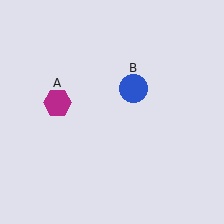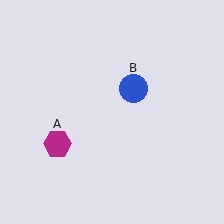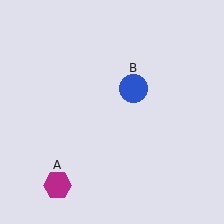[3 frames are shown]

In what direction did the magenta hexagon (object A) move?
The magenta hexagon (object A) moved down.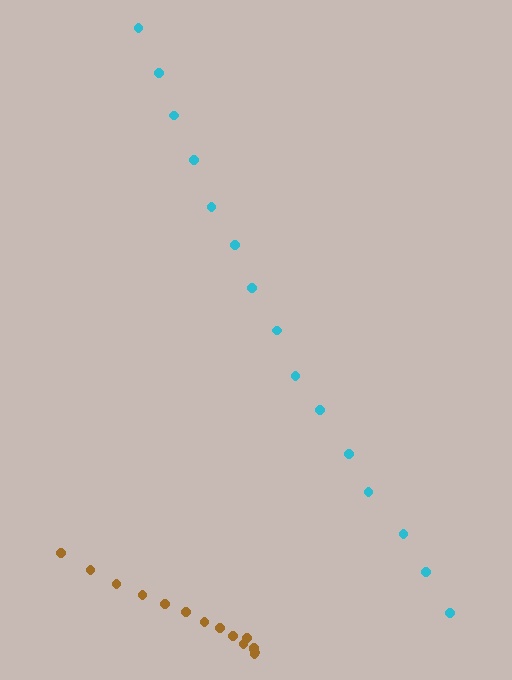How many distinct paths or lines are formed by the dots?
There are 2 distinct paths.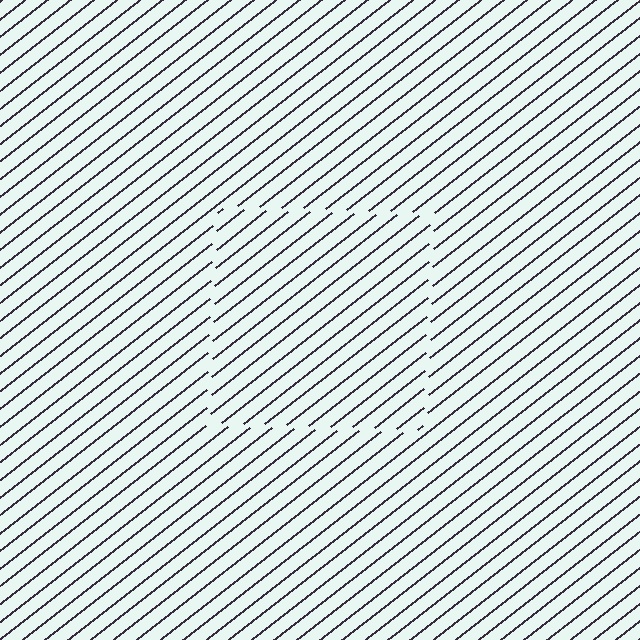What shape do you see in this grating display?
An illusory square. The interior of the shape contains the same grating, shifted by half a period — the contour is defined by the phase discontinuity where line-ends from the inner and outer gratings abut.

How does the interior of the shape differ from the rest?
The interior of the shape contains the same grating, shifted by half a period — the contour is defined by the phase discontinuity where line-ends from the inner and outer gratings abut.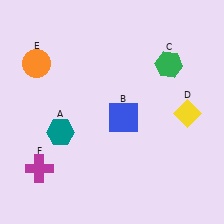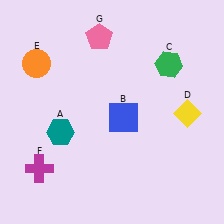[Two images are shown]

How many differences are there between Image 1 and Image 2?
There is 1 difference between the two images.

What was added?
A pink pentagon (G) was added in Image 2.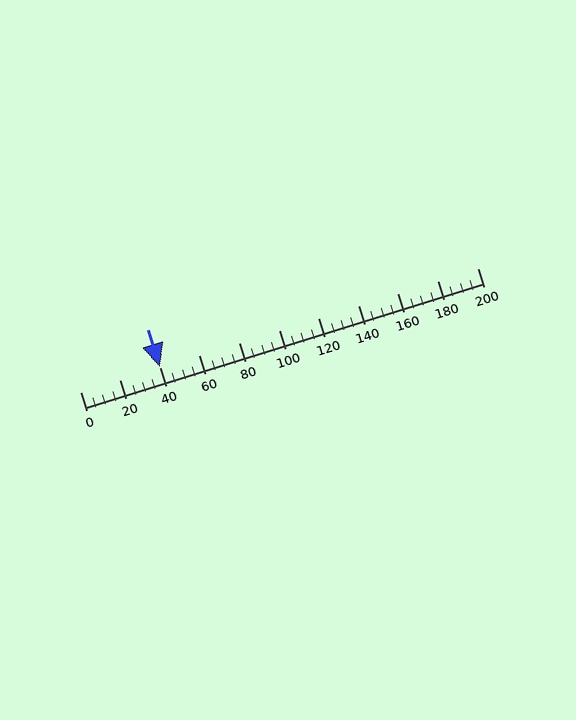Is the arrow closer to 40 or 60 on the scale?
The arrow is closer to 40.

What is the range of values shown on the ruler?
The ruler shows values from 0 to 200.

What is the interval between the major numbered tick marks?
The major tick marks are spaced 20 units apart.